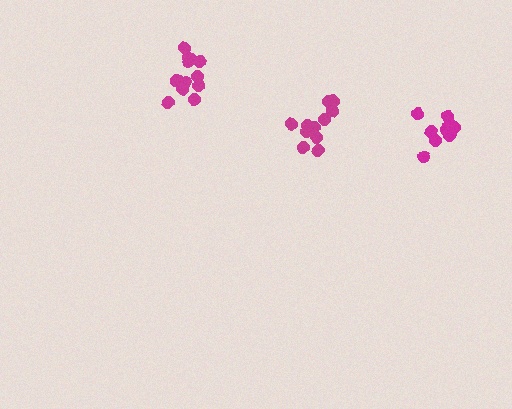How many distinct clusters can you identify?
There are 3 distinct clusters.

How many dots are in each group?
Group 1: 11 dots, Group 2: 12 dots, Group 3: 13 dots (36 total).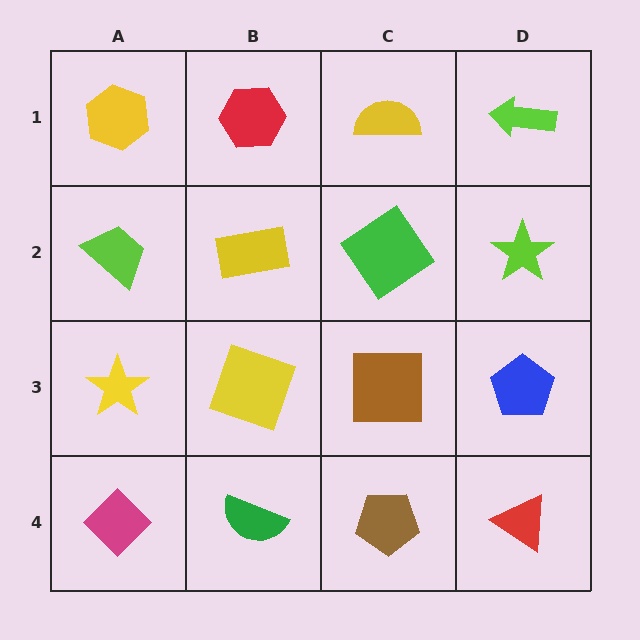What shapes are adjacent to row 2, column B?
A red hexagon (row 1, column B), a yellow square (row 3, column B), a lime trapezoid (row 2, column A), a green diamond (row 2, column C).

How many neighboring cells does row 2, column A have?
3.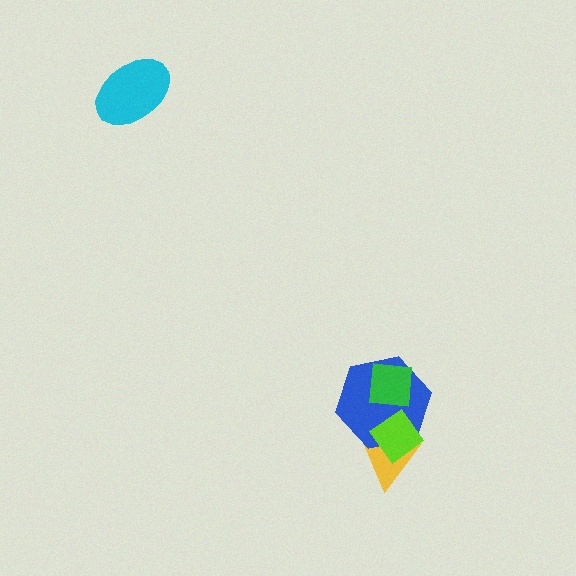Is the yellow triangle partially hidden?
Yes, it is partially covered by another shape.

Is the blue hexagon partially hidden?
Yes, it is partially covered by another shape.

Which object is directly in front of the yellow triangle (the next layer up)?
The blue hexagon is directly in front of the yellow triangle.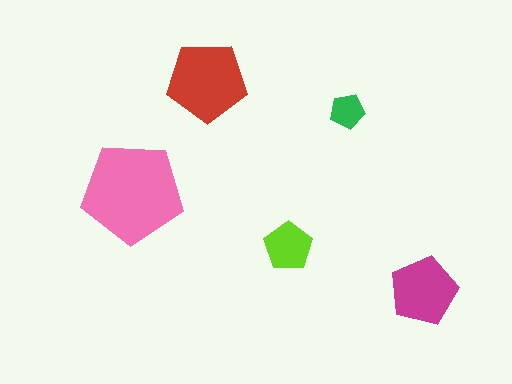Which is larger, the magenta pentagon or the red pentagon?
The red one.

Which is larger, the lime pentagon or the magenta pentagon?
The magenta one.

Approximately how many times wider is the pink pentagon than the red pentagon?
About 1.5 times wider.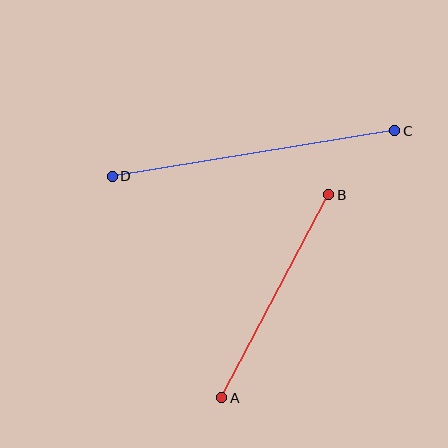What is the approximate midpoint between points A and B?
The midpoint is at approximately (275, 296) pixels.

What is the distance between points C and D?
The distance is approximately 286 pixels.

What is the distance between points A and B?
The distance is approximately 230 pixels.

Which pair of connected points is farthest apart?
Points C and D are farthest apart.